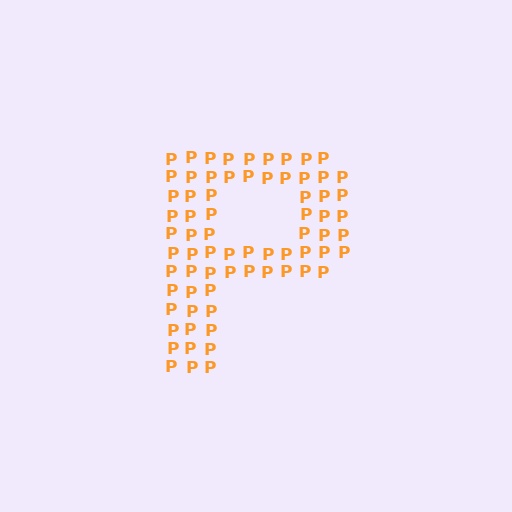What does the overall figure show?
The overall figure shows the letter P.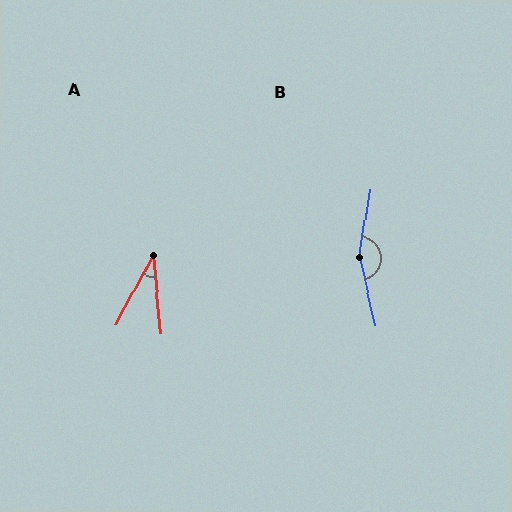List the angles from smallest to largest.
A (33°), B (158°).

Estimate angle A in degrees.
Approximately 33 degrees.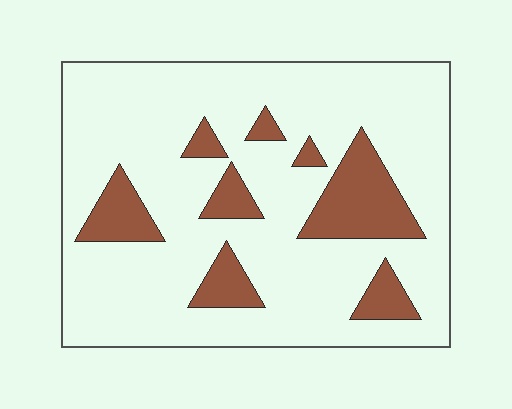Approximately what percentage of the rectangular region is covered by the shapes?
Approximately 20%.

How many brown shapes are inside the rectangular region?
8.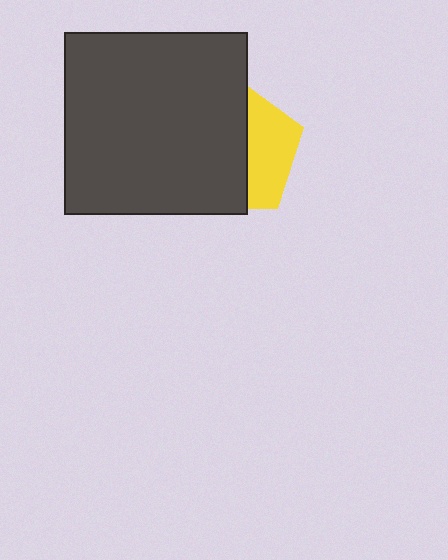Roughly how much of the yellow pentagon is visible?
A small part of it is visible (roughly 37%).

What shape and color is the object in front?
The object in front is a dark gray square.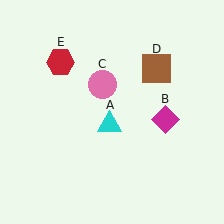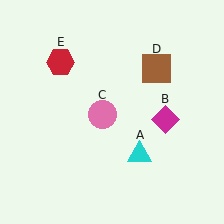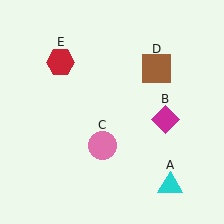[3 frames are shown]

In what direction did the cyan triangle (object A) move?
The cyan triangle (object A) moved down and to the right.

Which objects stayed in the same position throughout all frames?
Magenta diamond (object B) and brown square (object D) and red hexagon (object E) remained stationary.